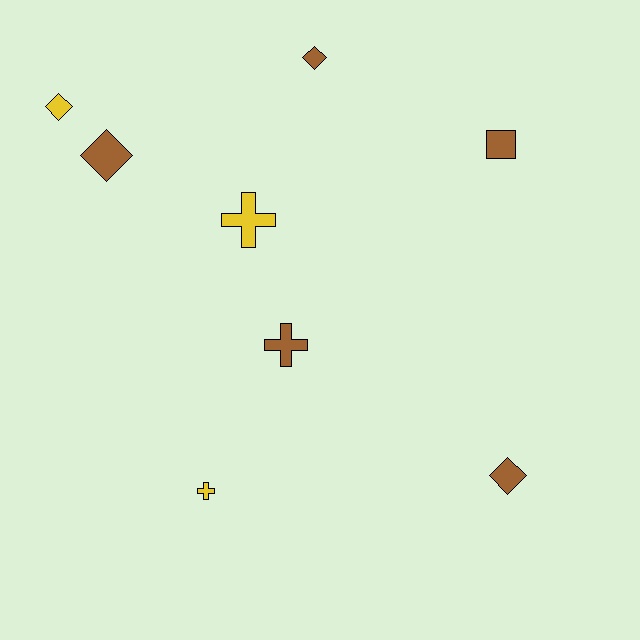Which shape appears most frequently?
Diamond, with 4 objects.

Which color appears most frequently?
Brown, with 5 objects.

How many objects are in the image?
There are 8 objects.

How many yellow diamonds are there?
There is 1 yellow diamond.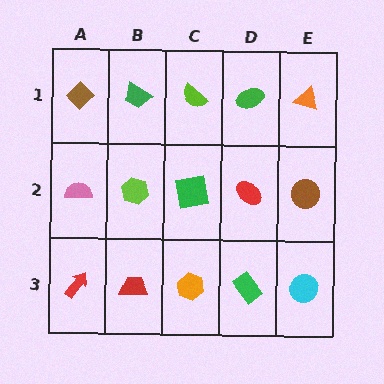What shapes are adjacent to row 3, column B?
A lime hexagon (row 2, column B), a red arrow (row 3, column A), an orange hexagon (row 3, column C).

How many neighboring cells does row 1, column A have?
2.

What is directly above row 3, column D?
A red ellipse.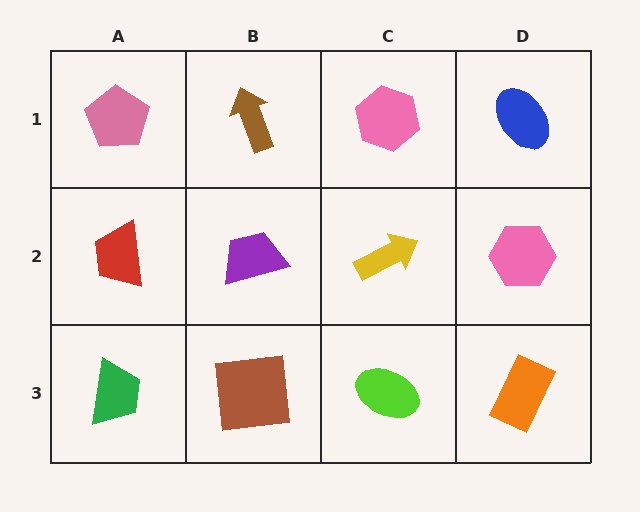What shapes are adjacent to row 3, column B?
A purple trapezoid (row 2, column B), a green trapezoid (row 3, column A), a lime ellipse (row 3, column C).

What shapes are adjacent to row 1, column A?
A red trapezoid (row 2, column A), a brown arrow (row 1, column B).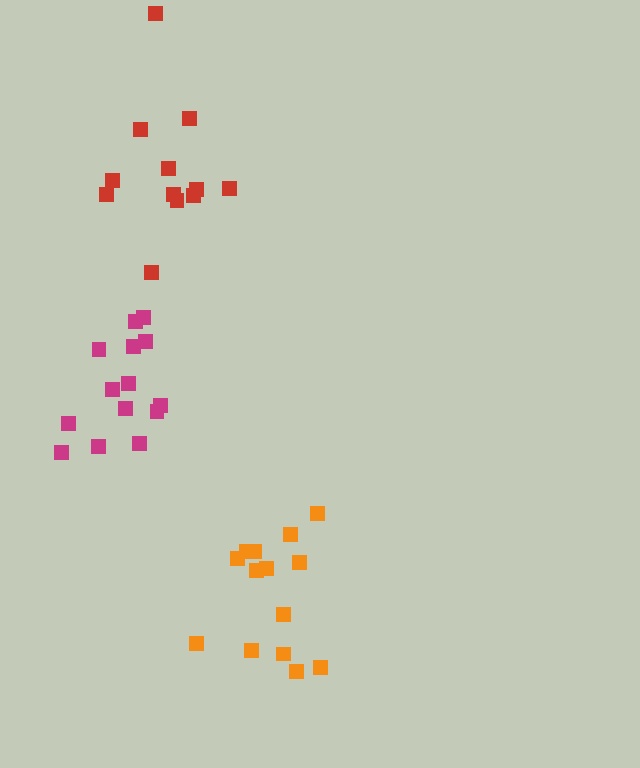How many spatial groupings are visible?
There are 3 spatial groupings.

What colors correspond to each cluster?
The clusters are colored: magenta, red, orange.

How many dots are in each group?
Group 1: 14 dots, Group 2: 12 dots, Group 3: 14 dots (40 total).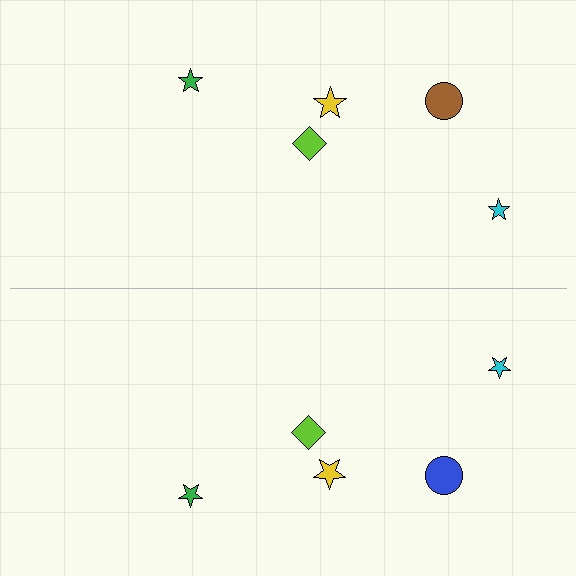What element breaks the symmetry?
The blue circle on the bottom side breaks the symmetry — its mirror counterpart is brown.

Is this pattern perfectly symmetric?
No, the pattern is not perfectly symmetric. The blue circle on the bottom side breaks the symmetry — its mirror counterpart is brown.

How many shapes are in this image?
There are 10 shapes in this image.